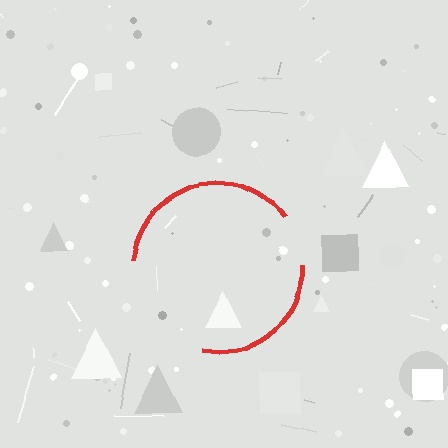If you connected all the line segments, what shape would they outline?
They would outline a circle.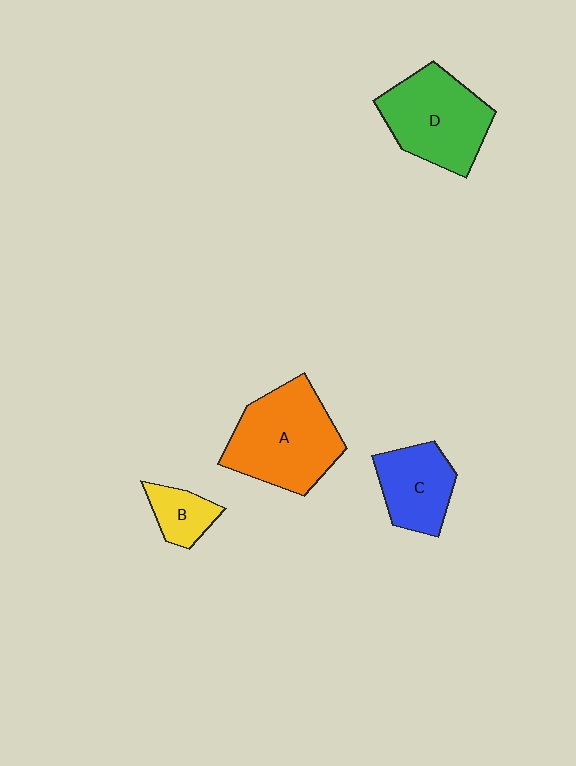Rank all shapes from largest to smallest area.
From largest to smallest: A (orange), D (green), C (blue), B (yellow).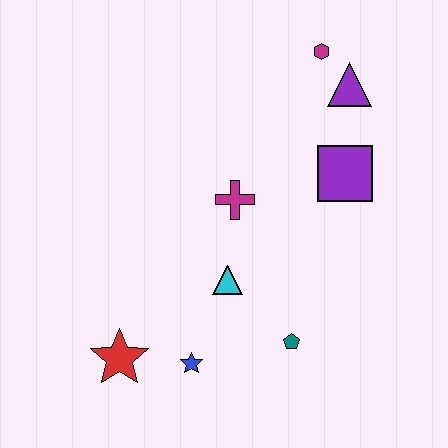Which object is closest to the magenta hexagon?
The purple triangle is closest to the magenta hexagon.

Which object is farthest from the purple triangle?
The red star is farthest from the purple triangle.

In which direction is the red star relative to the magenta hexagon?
The red star is below the magenta hexagon.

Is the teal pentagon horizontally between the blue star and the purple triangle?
Yes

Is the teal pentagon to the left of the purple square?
Yes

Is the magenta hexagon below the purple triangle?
No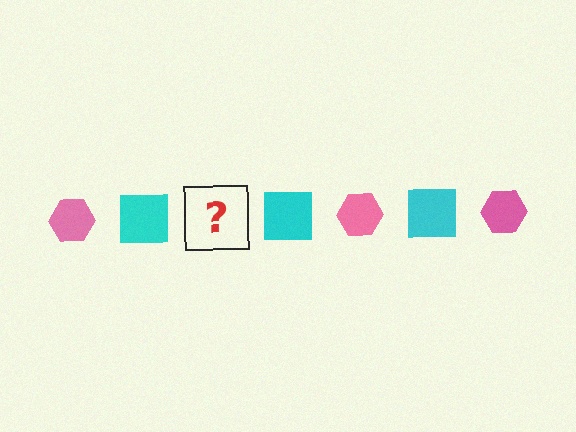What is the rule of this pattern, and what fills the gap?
The rule is that the pattern alternates between pink hexagon and cyan square. The gap should be filled with a pink hexagon.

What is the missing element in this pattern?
The missing element is a pink hexagon.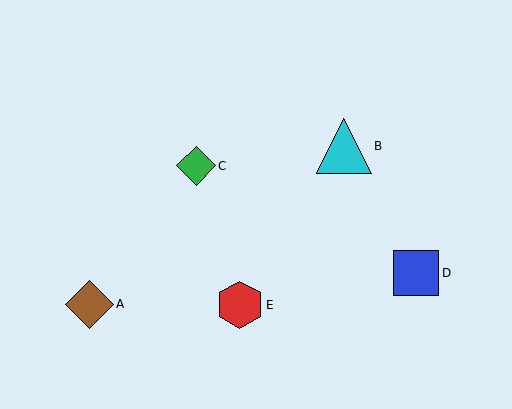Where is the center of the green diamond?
The center of the green diamond is at (196, 166).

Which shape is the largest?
The cyan triangle (labeled B) is the largest.